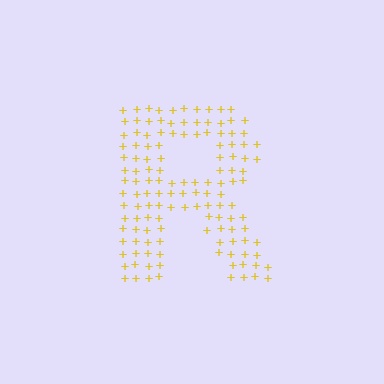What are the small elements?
The small elements are plus signs.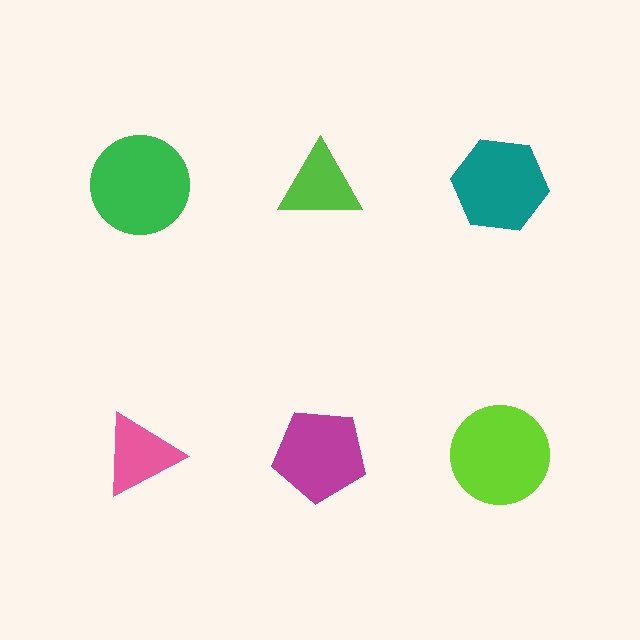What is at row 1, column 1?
A green circle.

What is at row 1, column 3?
A teal hexagon.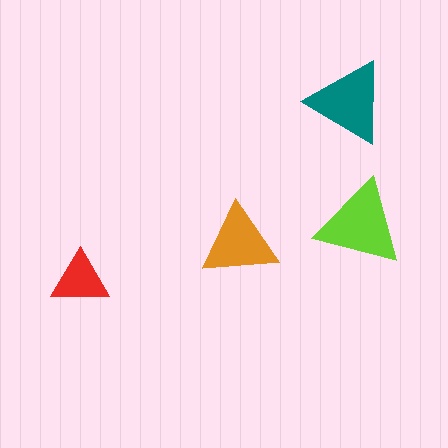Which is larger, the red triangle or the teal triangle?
The teal one.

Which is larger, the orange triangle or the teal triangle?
The teal one.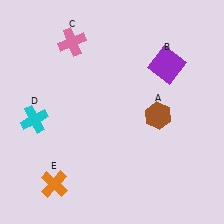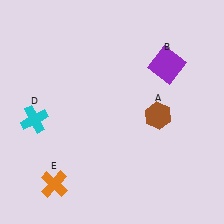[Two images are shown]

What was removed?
The pink cross (C) was removed in Image 2.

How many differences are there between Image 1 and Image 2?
There is 1 difference between the two images.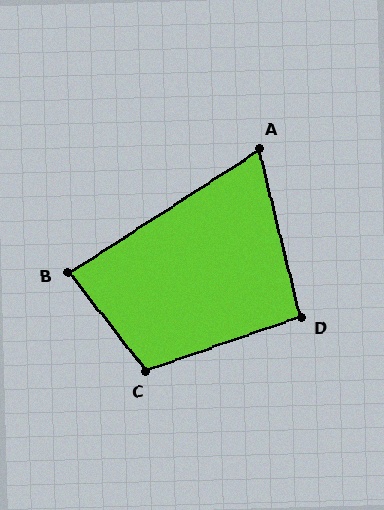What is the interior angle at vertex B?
Approximately 85 degrees (acute).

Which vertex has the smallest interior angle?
A, at approximately 71 degrees.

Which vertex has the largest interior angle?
C, at approximately 109 degrees.